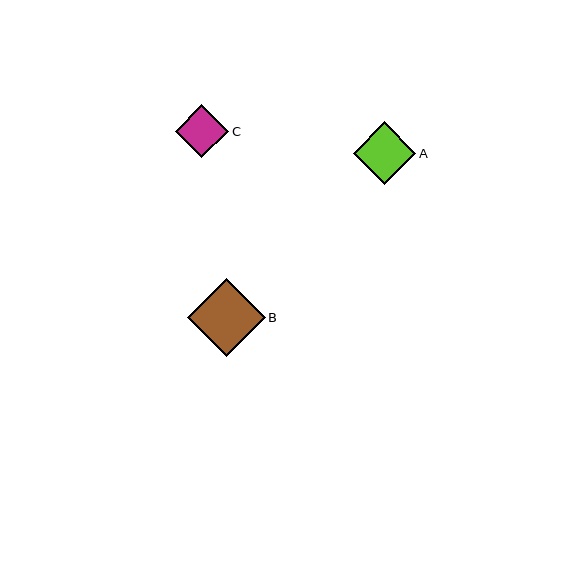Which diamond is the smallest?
Diamond C is the smallest with a size of approximately 54 pixels.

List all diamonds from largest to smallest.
From largest to smallest: B, A, C.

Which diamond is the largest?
Diamond B is the largest with a size of approximately 78 pixels.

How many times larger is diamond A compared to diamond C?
Diamond A is approximately 1.2 times the size of diamond C.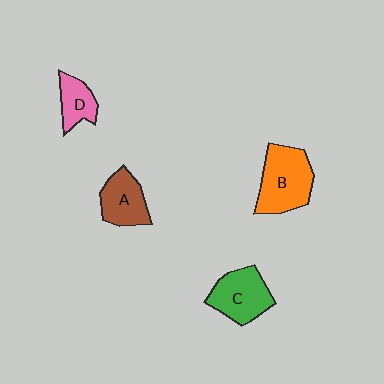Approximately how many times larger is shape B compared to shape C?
Approximately 1.2 times.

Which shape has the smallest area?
Shape D (pink).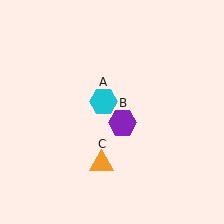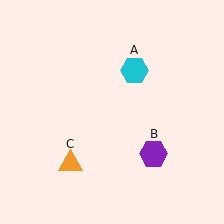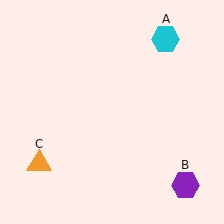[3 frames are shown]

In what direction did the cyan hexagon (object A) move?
The cyan hexagon (object A) moved up and to the right.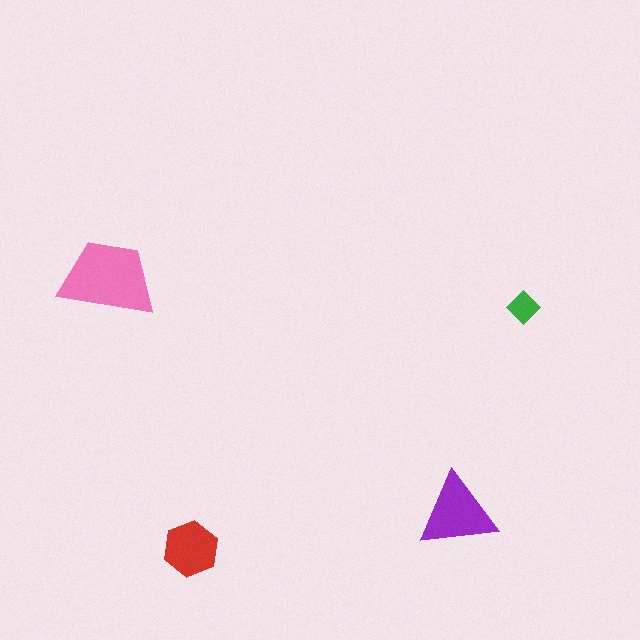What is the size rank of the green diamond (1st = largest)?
4th.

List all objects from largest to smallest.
The pink trapezoid, the purple triangle, the red hexagon, the green diamond.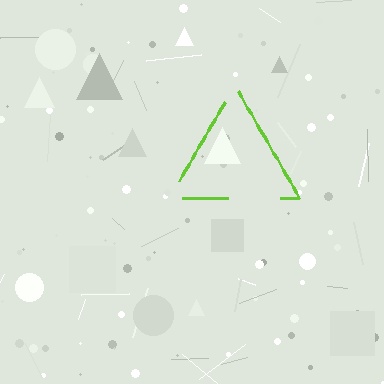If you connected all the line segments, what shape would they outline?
They would outline a triangle.